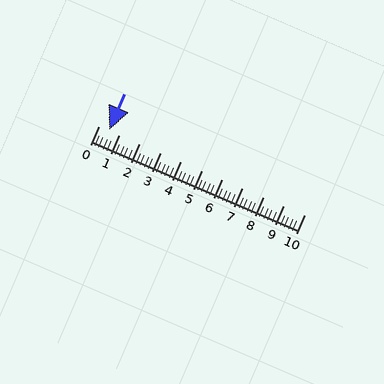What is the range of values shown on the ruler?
The ruler shows values from 0 to 10.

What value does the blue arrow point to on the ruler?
The blue arrow points to approximately 0.5.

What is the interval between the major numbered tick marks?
The major tick marks are spaced 1 units apart.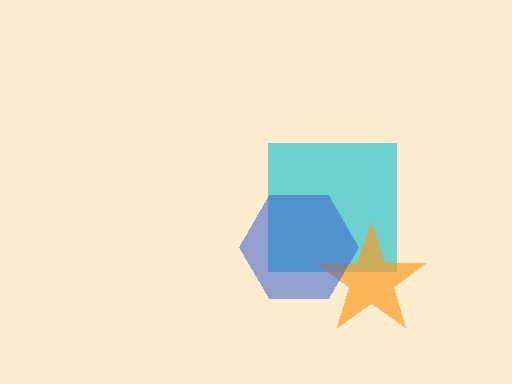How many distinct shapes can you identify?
There are 3 distinct shapes: a cyan square, an orange star, a blue hexagon.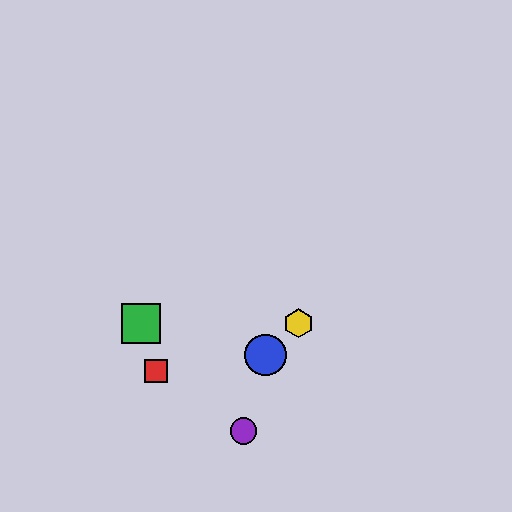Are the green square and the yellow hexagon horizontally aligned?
Yes, both are at y≈323.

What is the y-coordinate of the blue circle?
The blue circle is at y≈355.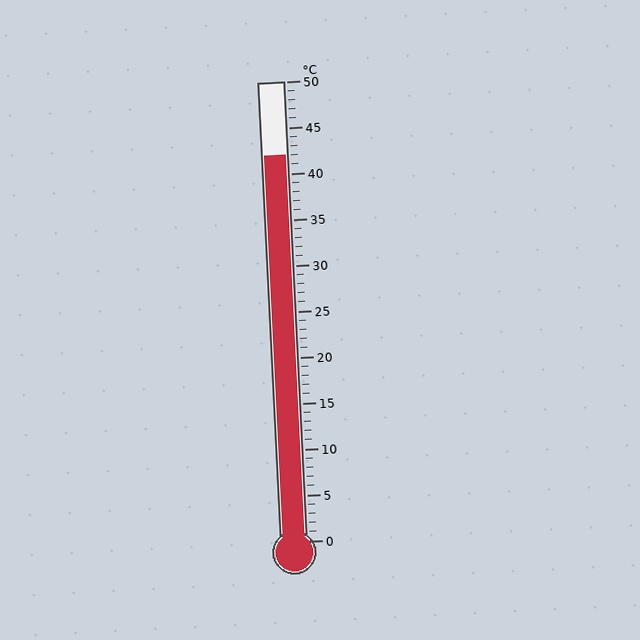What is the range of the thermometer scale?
The thermometer scale ranges from 0°C to 50°C.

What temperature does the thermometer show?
The thermometer shows approximately 42°C.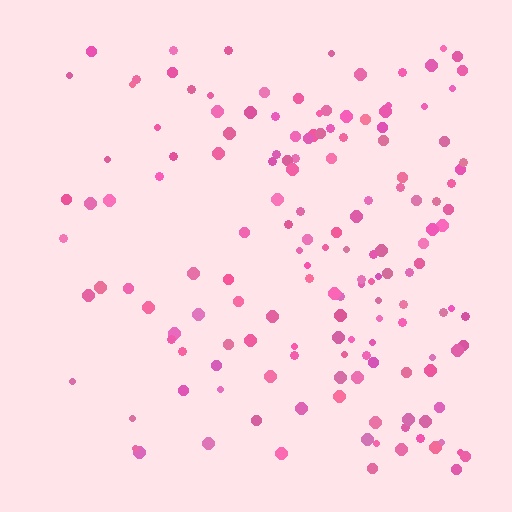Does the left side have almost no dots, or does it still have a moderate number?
Still a moderate number, just noticeably fewer than the right.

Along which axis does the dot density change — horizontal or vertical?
Horizontal.